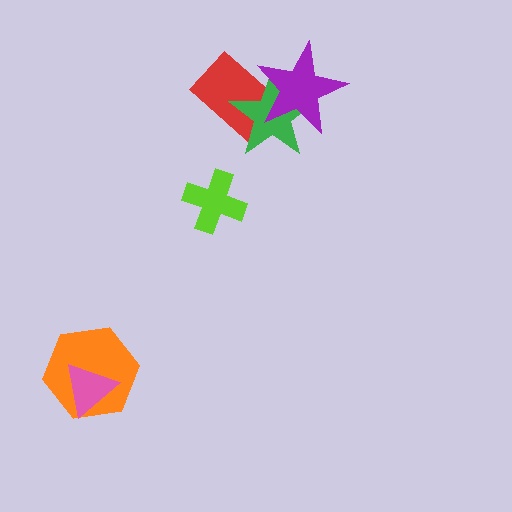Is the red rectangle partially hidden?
Yes, it is partially covered by another shape.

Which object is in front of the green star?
The purple star is in front of the green star.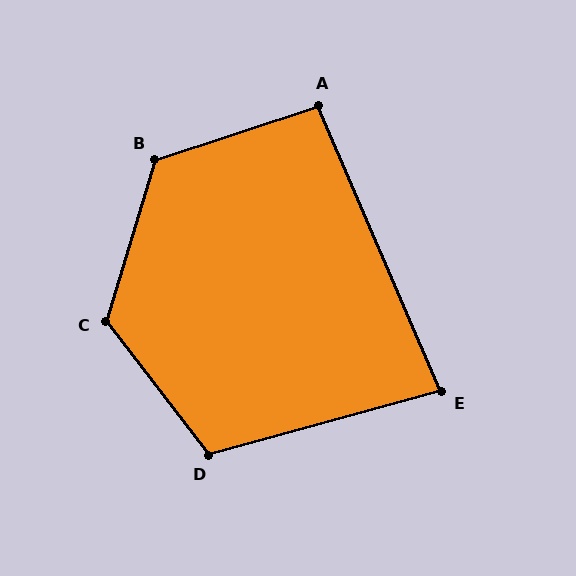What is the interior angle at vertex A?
Approximately 95 degrees (obtuse).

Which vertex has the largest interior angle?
C, at approximately 126 degrees.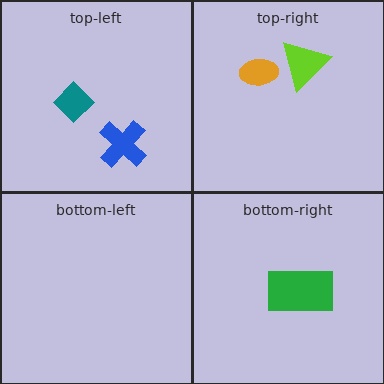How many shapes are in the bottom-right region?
1.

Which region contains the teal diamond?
The top-left region.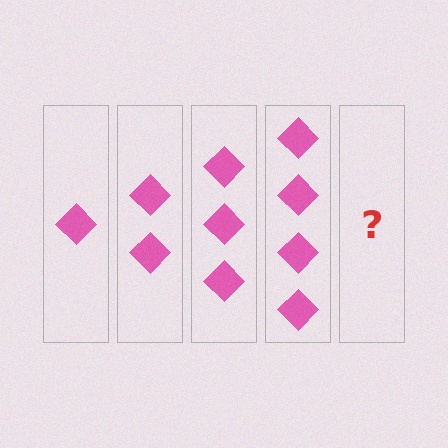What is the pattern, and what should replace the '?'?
The pattern is that each step adds one more diamond. The '?' should be 5 diamonds.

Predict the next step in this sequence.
The next step is 5 diamonds.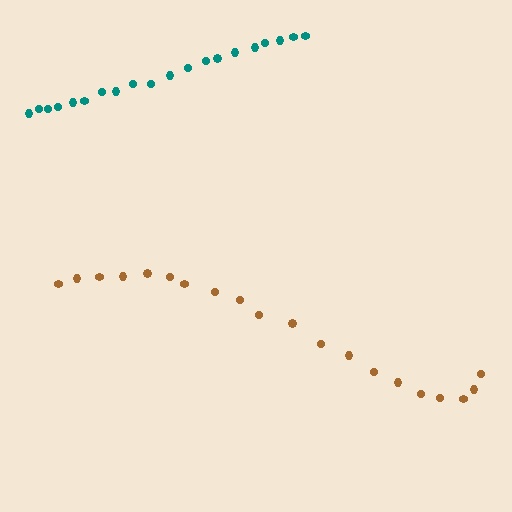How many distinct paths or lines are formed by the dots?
There are 2 distinct paths.